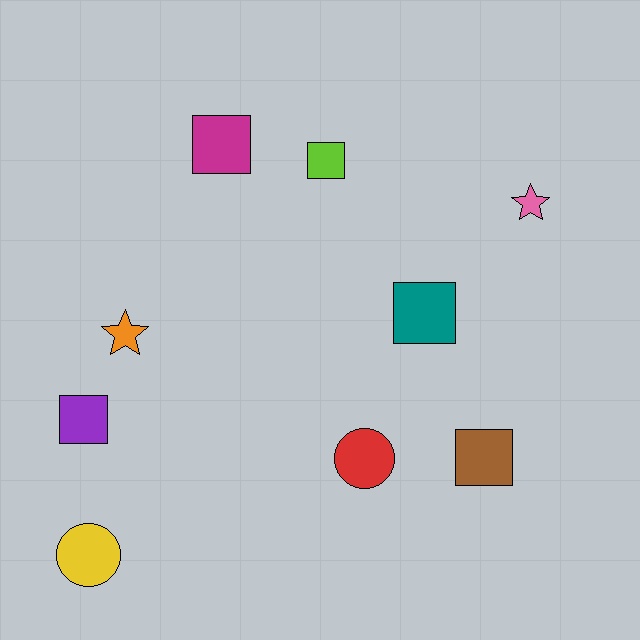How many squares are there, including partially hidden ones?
There are 5 squares.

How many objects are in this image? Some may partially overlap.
There are 9 objects.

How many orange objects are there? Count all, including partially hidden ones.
There is 1 orange object.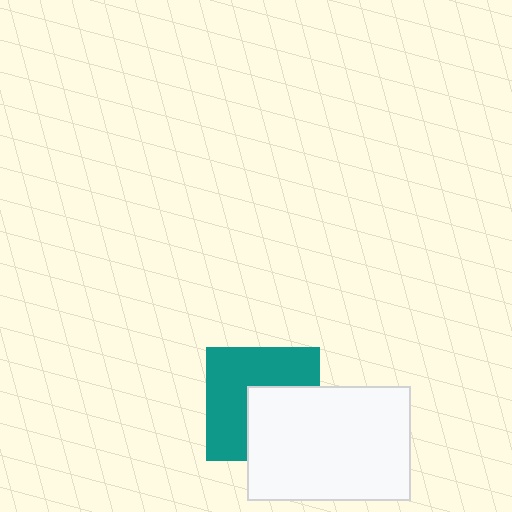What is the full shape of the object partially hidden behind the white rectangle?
The partially hidden object is a teal square.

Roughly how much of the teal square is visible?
About half of it is visible (roughly 58%).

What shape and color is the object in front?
The object in front is a white rectangle.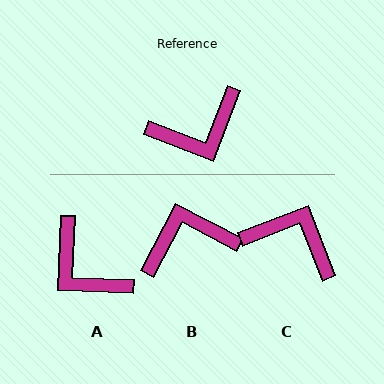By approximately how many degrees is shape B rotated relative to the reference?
Approximately 173 degrees counter-clockwise.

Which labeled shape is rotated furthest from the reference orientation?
B, about 173 degrees away.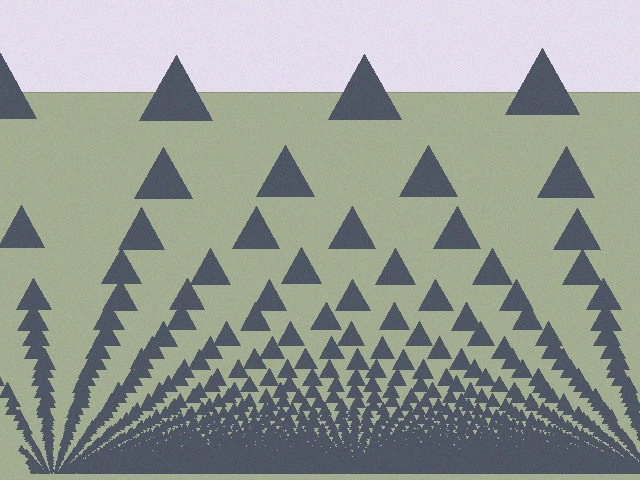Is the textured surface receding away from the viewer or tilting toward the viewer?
The surface appears to tilt toward the viewer. Texture elements get larger and sparser toward the top.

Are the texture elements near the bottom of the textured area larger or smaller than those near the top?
Smaller. The gradient is inverted — elements near the bottom are smaller and denser.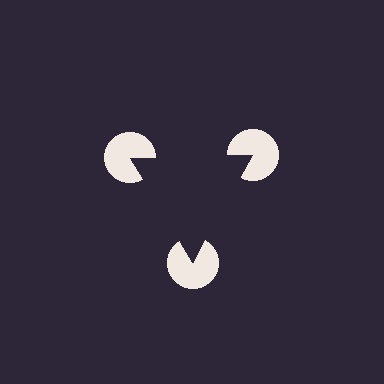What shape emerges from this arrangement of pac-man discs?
An illusory triangle — its edges are inferred from the aligned wedge cuts in the pac-man discs, not physically drawn.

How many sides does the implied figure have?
3 sides.